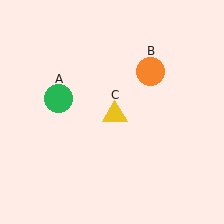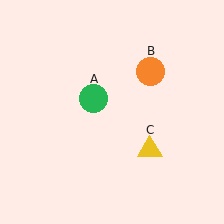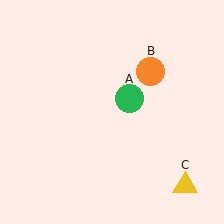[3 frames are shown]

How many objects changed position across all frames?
2 objects changed position: green circle (object A), yellow triangle (object C).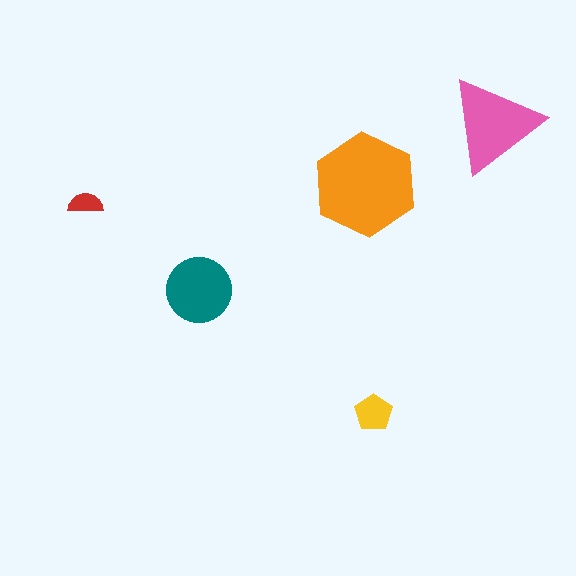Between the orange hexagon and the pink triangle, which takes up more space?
The orange hexagon.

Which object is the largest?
The orange hexagon.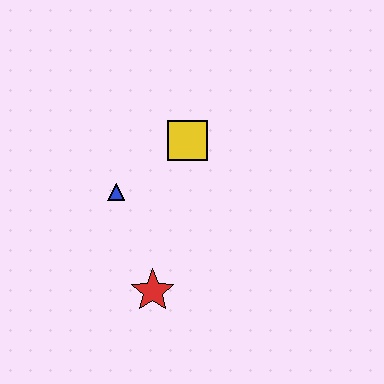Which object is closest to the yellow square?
The blue triangle is closest to the yellow square.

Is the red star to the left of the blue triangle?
No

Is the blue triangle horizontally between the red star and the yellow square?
No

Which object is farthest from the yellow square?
The red star is farthest from the yellow square.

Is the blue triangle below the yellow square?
Yes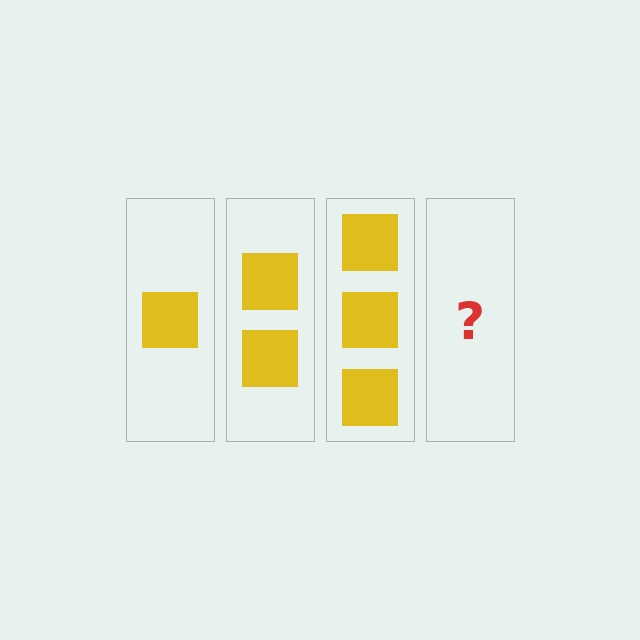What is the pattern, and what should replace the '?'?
The pattern is that each step adds one more square. The '?' should be 4 squares.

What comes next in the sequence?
The next element should be 4 squares.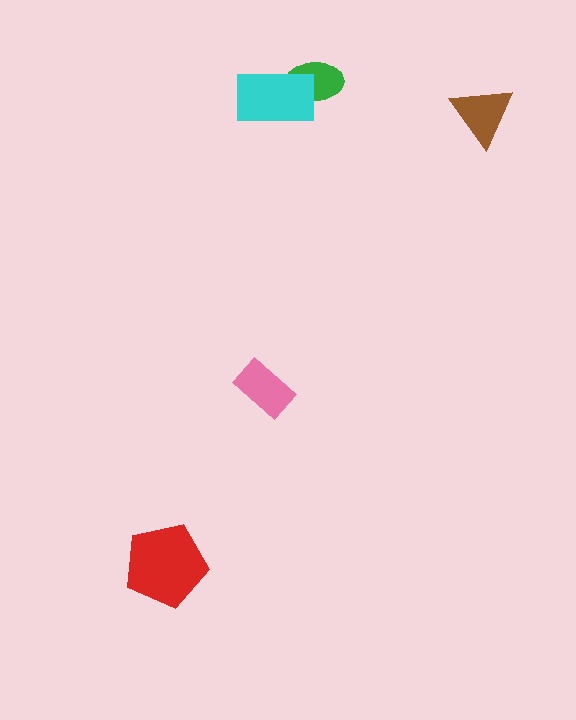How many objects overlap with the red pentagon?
0 objects overlap with the red pentagon.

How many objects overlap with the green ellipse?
1 object overlaps with the green ellipse.